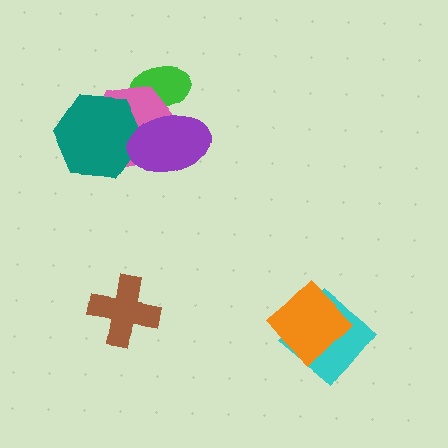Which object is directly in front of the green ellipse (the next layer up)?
The pink hexagon is directly in front of the green ellipse.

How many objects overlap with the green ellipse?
2 objects overlap with the green ellipse.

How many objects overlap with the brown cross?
0 objects overlap with the brown cross.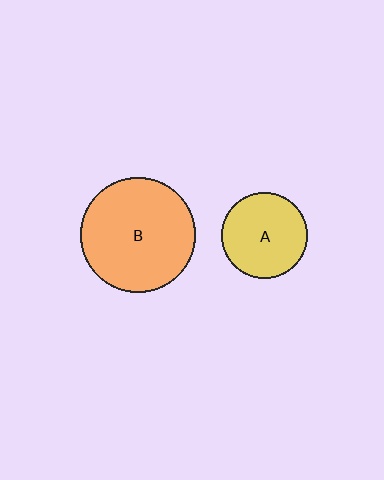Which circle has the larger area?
Circle B (orange).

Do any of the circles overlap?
No, none of the circles overlap.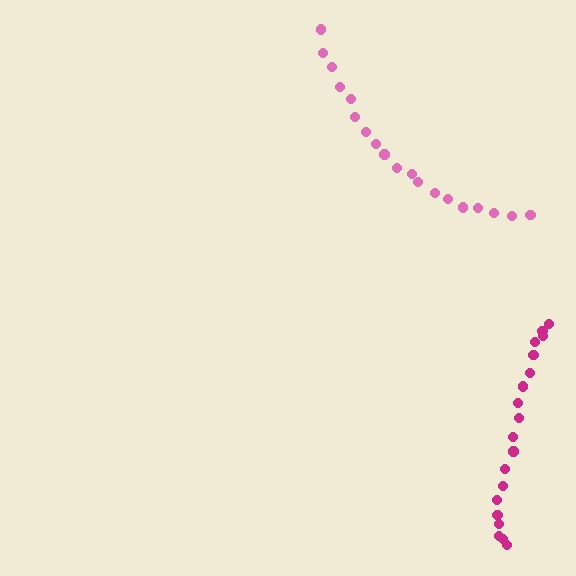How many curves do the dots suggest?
There are 2 distinct paths.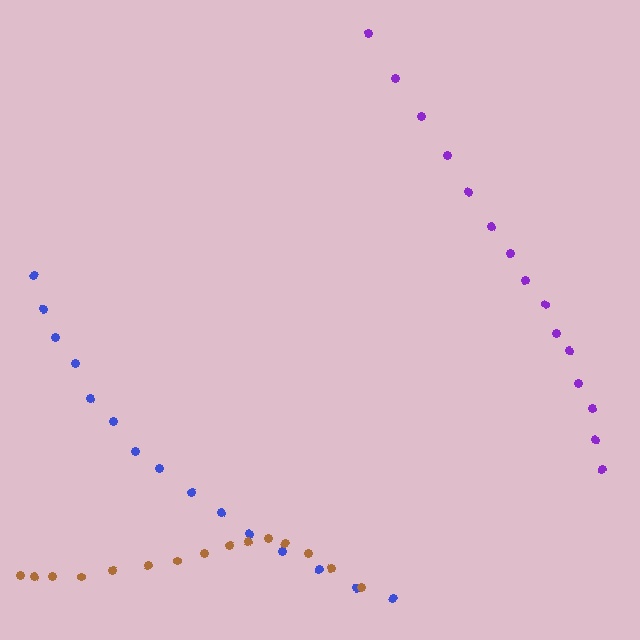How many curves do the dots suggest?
There are 3 distinct paths.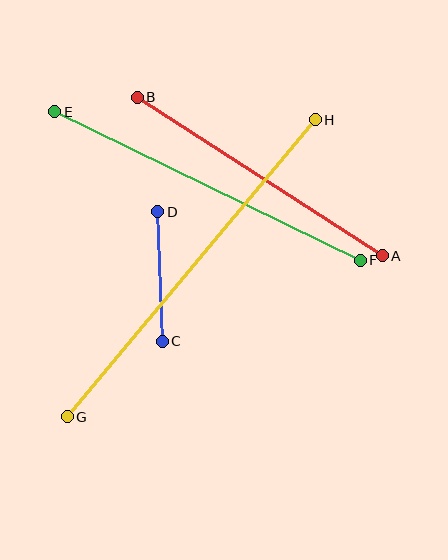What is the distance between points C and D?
The distance is approximately 130 pixels.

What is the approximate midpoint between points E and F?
The midpoint is at approximately (208, 186) pixels.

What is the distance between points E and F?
The distance is approximately 340 pixels.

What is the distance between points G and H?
The distance is approximately 387 pixels.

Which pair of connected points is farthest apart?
Points G and H are farthest apart.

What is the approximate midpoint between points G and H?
The midpoint is at approximately (191, 268) pixels.